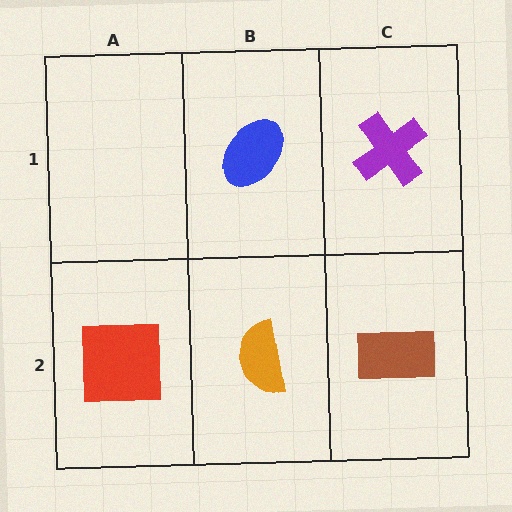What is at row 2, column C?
A brown rectangle.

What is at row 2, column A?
A red square.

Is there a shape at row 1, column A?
No, that cell is empty.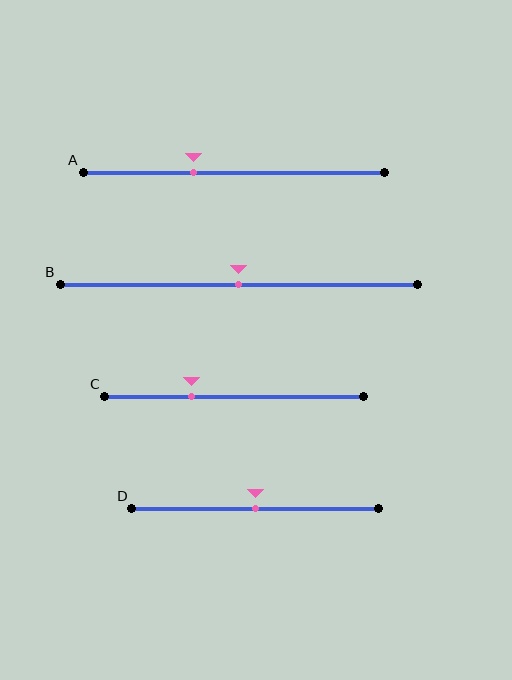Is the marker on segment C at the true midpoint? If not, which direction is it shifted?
No, the marker on segment C is shifted to the left by about 16% of the segment length.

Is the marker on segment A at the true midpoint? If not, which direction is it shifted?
No, the marker on segment A is shifted to the left by about 13% of the segment length.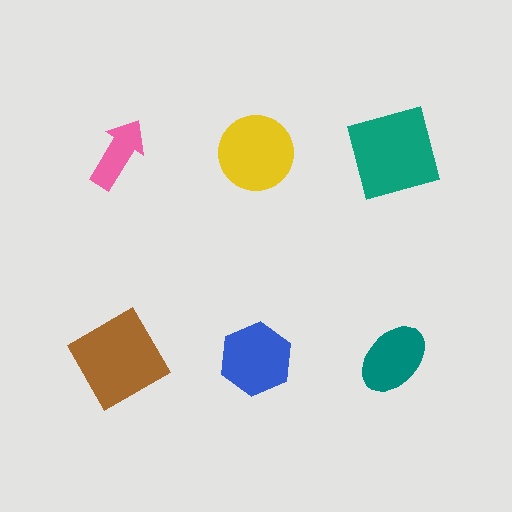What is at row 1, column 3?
A teal square.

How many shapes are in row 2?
3 shapes.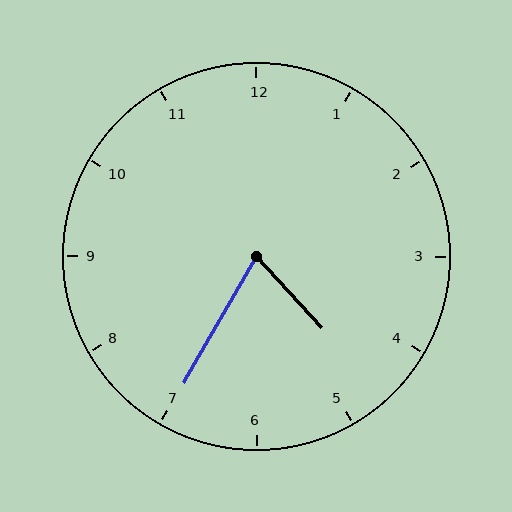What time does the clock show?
4:35.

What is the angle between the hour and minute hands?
Approximately 72 degrees.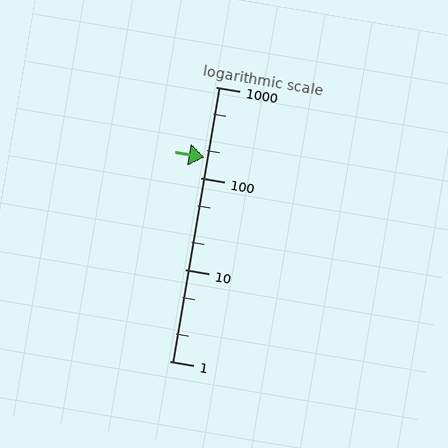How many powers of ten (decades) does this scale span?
The scale spans 3 decades, from 1 to 1000.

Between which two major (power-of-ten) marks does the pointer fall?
The pointer is between 100 and 1000.